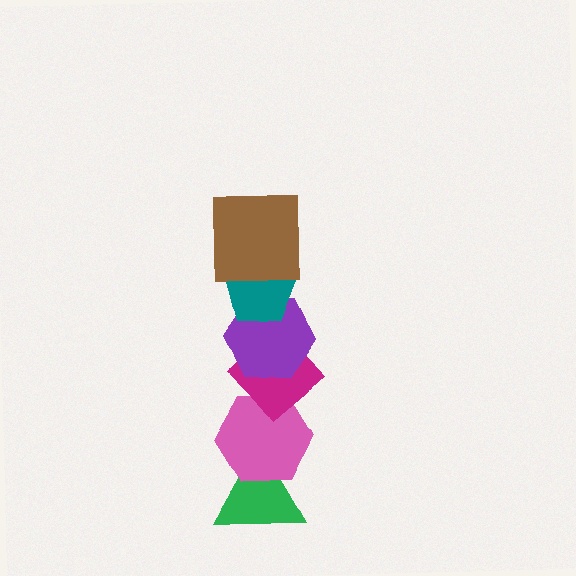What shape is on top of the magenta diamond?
The purple hexagon is on top of the magenta diamond.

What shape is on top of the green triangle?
The pink hexagon is on top of the green triangle.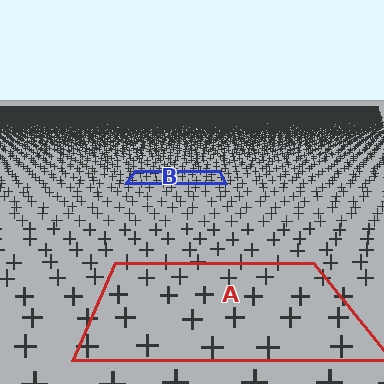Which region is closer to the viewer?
Region A is closer. The texture elements there are larger and more spread out.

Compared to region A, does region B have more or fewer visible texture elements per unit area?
Region B has more texture elements per unit area — they are packed more densely because it is farther away.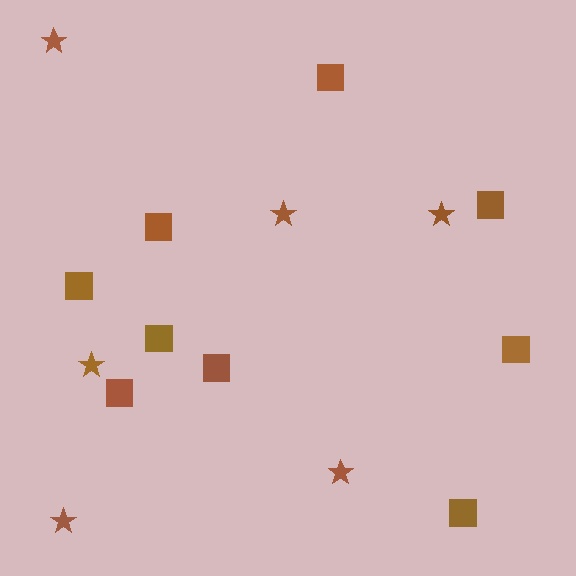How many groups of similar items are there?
There are 2 groups: one group of stars (6) and one group of squares (9).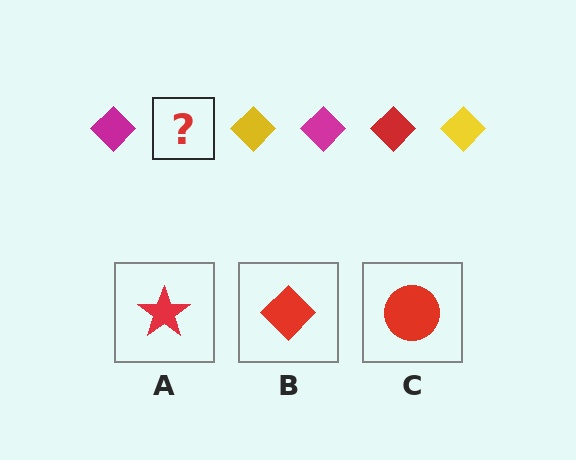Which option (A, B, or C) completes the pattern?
B.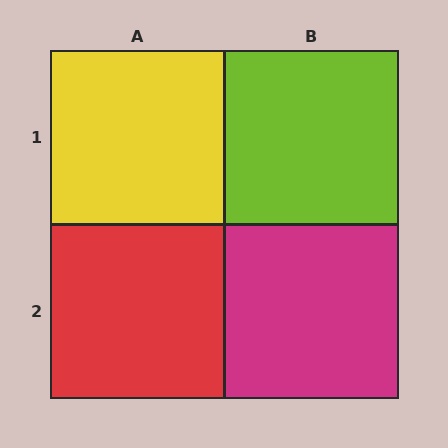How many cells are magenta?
1 cell is magenta.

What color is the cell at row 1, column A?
Yellow.